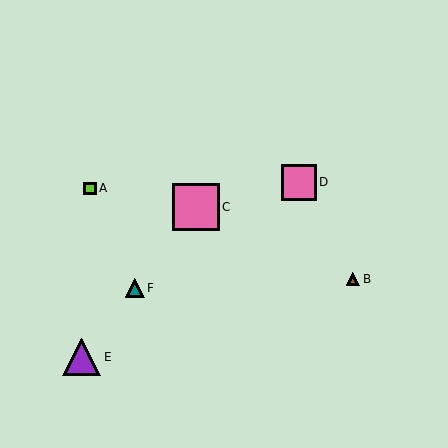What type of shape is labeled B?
Shape B is a brown triangle.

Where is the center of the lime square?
The center of the lime square is at (90, 188).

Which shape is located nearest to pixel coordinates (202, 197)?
The pink square (labeled C) at (196, 207) is nearest to that location.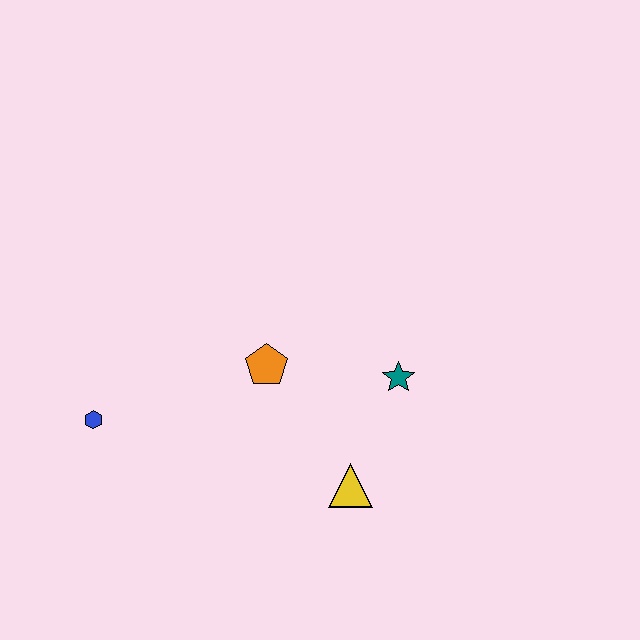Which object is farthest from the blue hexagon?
The teal star is farthest from the blue hexagon.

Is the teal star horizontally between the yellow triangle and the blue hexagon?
No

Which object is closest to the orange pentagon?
The teal star is closest to the orange pentagon.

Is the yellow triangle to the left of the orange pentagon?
No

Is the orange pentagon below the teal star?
No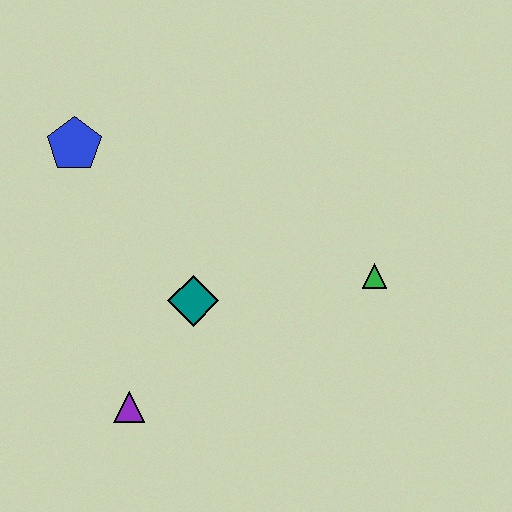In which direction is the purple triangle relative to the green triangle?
The purple triangle is to the left of the green triangle.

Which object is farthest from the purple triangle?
The green triangle is farthest from the purple triangle.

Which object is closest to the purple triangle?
The teal diamond is closest to the purple triangle.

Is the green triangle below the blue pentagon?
Yes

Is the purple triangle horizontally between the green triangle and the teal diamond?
No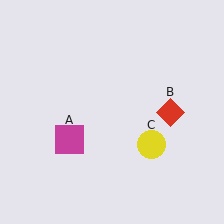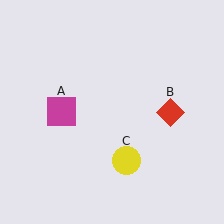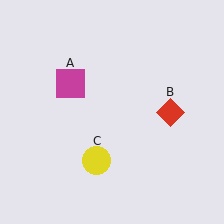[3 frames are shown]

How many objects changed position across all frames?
2 objects changed position: magenta square (object A), yellow circle (object C).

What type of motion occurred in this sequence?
The magenta square (object A), yellow circle (object C) rotated clockwise around the center of the scene.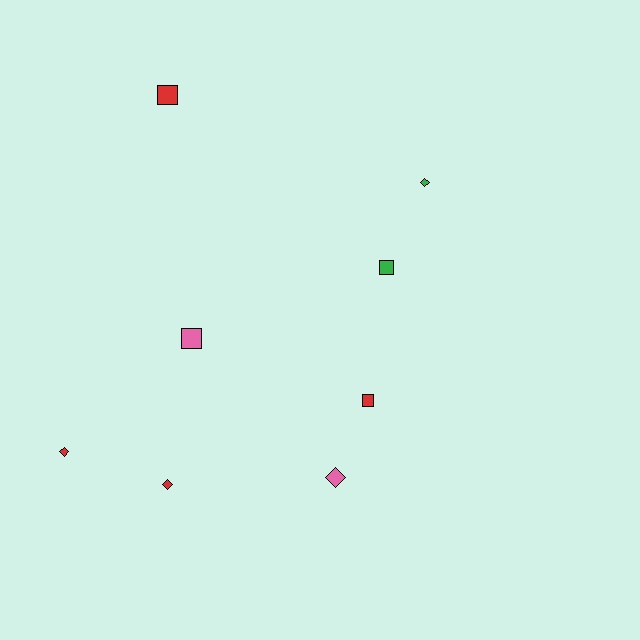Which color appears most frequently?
Red, with 4 objects.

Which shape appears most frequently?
Diamond, with 4 objects.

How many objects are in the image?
There are 8 objects.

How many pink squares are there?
There is 1 pink square.